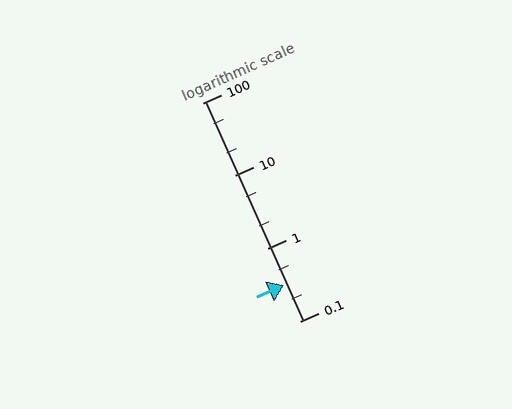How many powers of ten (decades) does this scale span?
The scale spans 3 decades, from 0.1 to 100.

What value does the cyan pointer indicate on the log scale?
The pointer indicates approximately 0.31.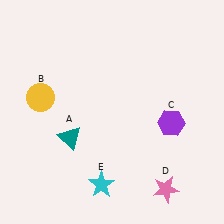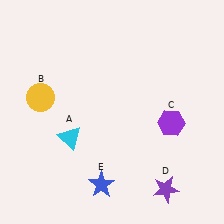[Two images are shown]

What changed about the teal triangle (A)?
In Image 1, A is teal. In Image 2, it changed to cyan.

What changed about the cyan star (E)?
In Image 1, E is cyan. In Image 2, it changed to blue.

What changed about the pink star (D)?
In Image 1, D is pink. In Image 2, it changed to purple.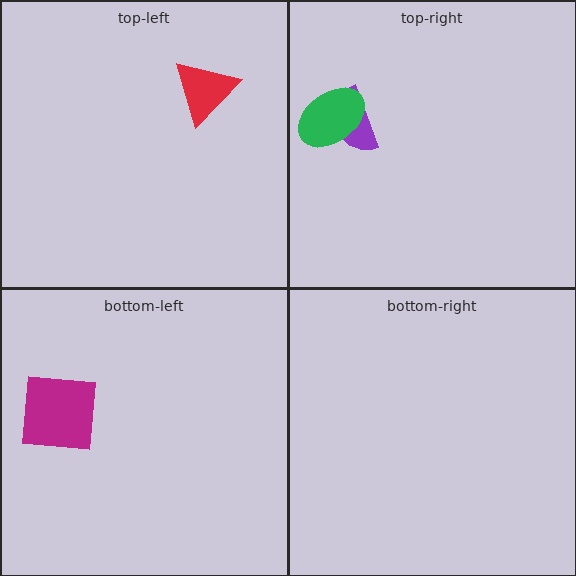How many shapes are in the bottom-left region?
1.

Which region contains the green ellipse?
The top-right region.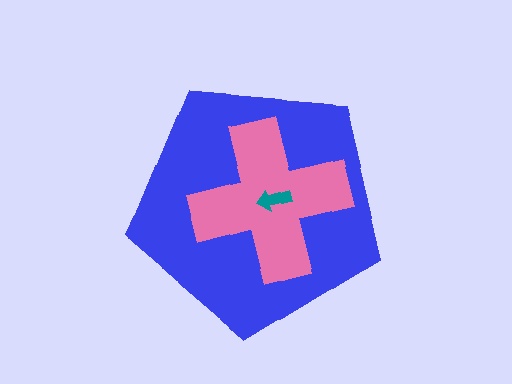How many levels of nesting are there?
3.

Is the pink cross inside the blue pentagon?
Yes.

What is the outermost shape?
The blue pentagon.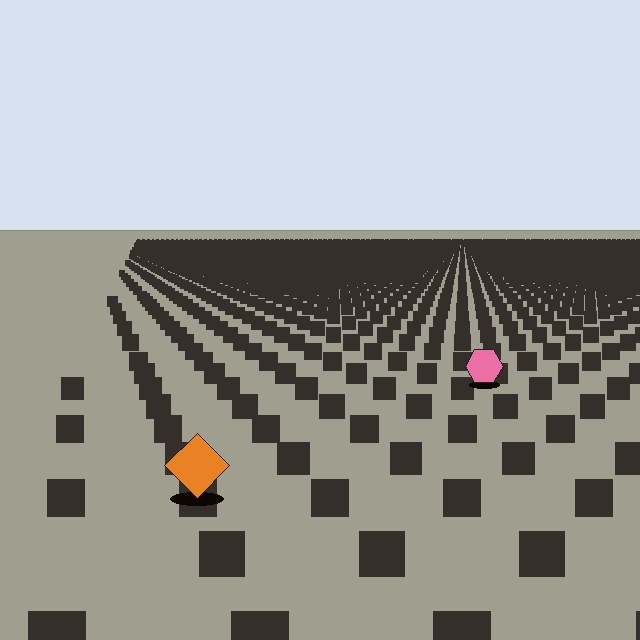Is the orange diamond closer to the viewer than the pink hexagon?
Yes. The orange diamond is closer — you can tell from the texture gradient: the ground texture is coarser near it.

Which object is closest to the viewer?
The orange diamond is closest. The texture marks near it are larger and more spread out.